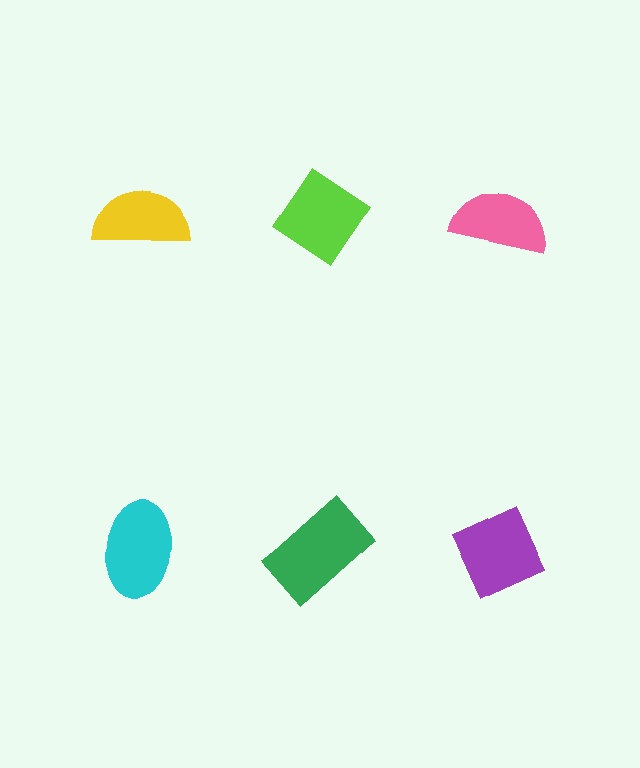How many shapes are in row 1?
3 shapes.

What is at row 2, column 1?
A cyan ellipse.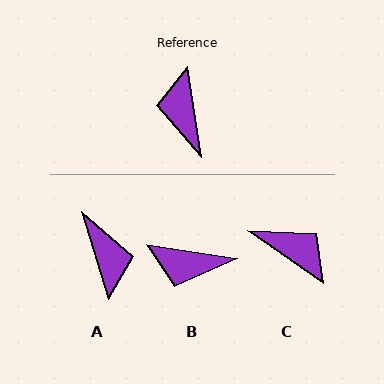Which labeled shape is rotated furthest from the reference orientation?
A, about 171 degrees away.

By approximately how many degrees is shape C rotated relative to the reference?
Approximately 133 degrees clockwise.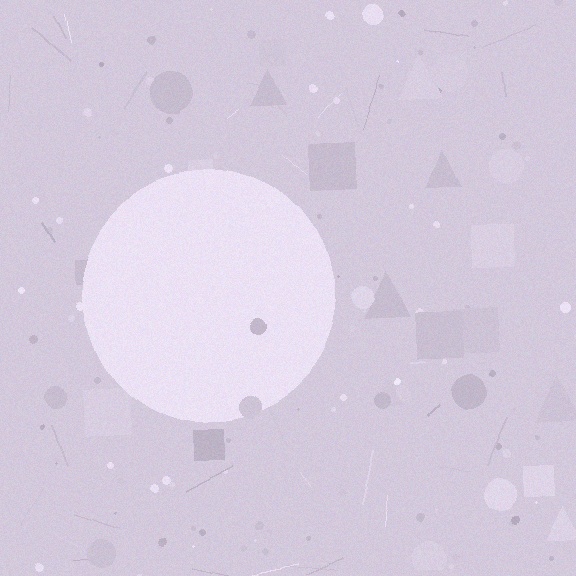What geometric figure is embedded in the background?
A circle is embedded in the background.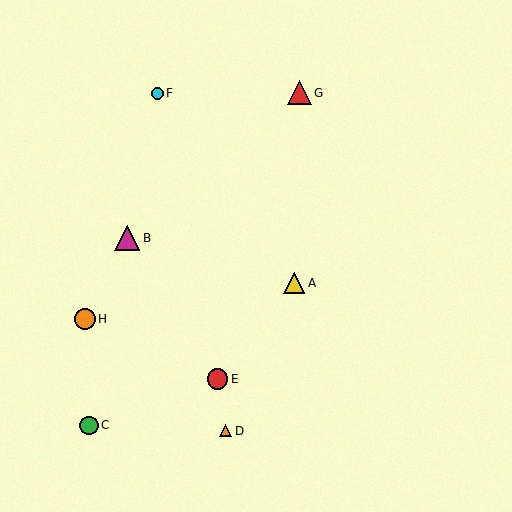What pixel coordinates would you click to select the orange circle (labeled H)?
Click at (85, 319) to select the orange circle H.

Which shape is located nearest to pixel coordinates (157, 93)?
The cyan circle (labeled F) at (157, 93) is nearest to that location.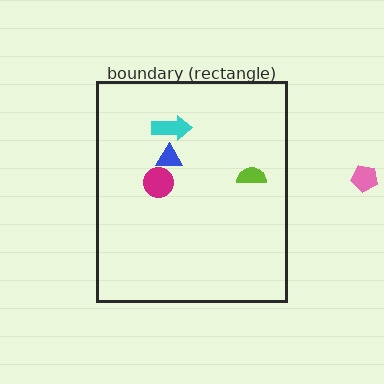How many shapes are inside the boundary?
4 inside, 1 outside.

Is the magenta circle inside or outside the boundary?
Inside.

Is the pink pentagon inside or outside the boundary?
Outside.